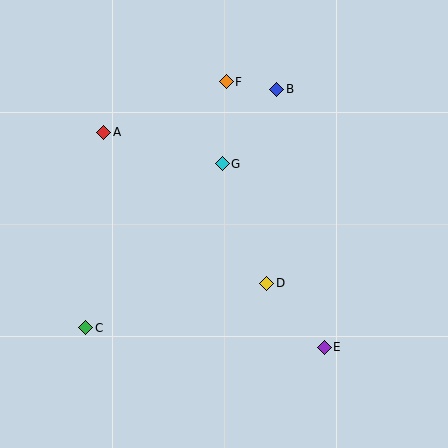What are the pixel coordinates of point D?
Point D is at (267, 283).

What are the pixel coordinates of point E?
Point E is at (324, 347).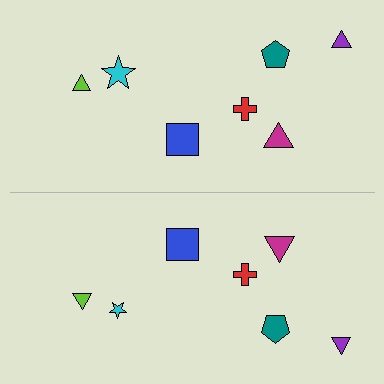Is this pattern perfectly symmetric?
No, the pattern is not perfectly symmetric. The cyan star on the bottom side has a different size than its mirror counterpart.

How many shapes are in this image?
There are 14 shapes in this image.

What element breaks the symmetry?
The cyan star on the bottom side has a different size than its mirror counterpart.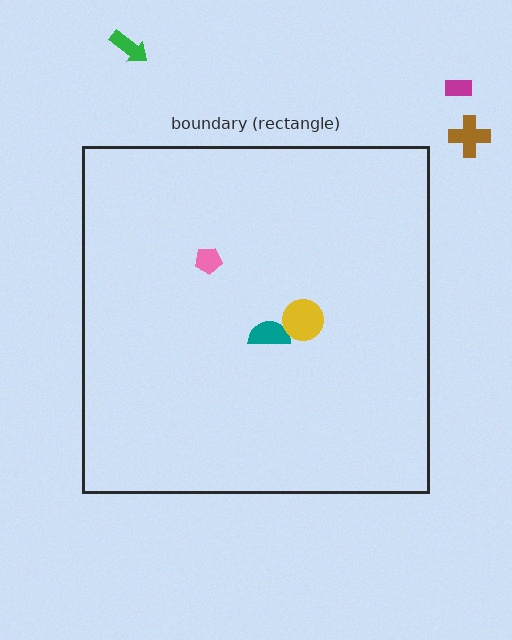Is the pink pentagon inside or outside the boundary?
Inside.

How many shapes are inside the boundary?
3 inside, 3 outside.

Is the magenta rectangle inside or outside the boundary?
Outside.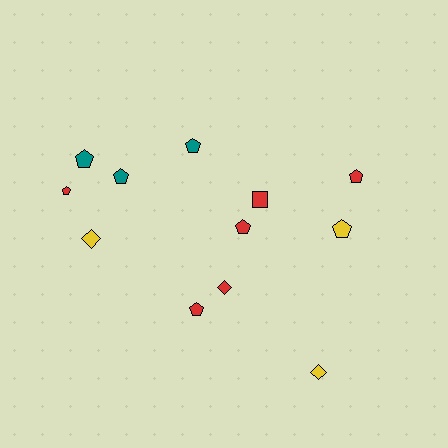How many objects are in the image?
There are 12 objects.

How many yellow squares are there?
There are no yellow squares.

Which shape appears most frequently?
Pentagon, with 8 objects.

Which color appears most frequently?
Red, with 6 objects.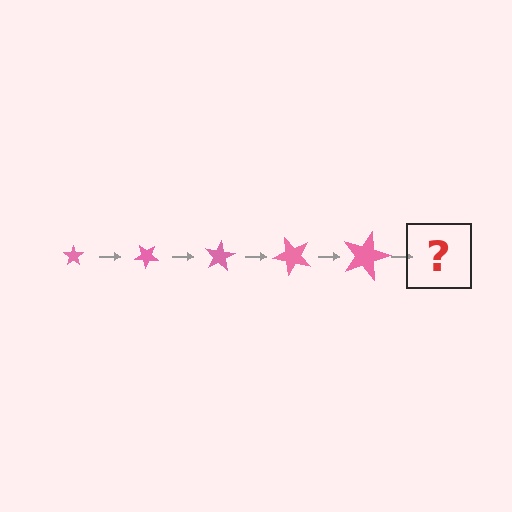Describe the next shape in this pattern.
It should be a star, larger than the previous one and rotated 200 degrees from the start.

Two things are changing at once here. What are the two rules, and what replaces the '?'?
The two rules are that the star grows larger each step and it rotates 40 degrees each step. The '?' should be a star, larger than the previous one and rotated 200 degrees from the start.